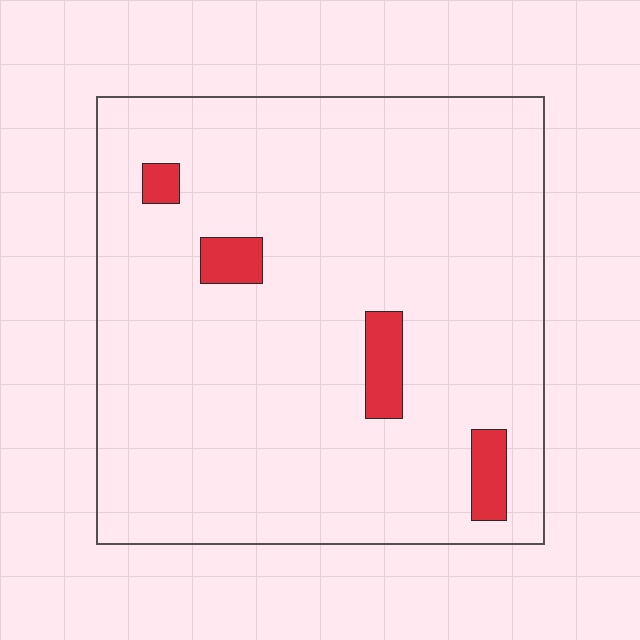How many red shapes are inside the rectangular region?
4.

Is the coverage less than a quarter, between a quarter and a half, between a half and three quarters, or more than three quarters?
Less than a quarter.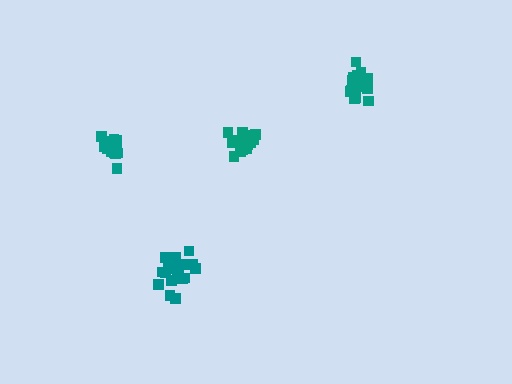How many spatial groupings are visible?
There are 4 spatial groupings.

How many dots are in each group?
Group 1: 18 dots, Group 2: 15 dots, Group 3: 18 dots, Group 4: 16 dots (67 total).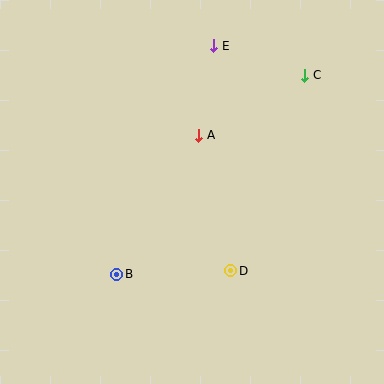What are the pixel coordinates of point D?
Point D is at (231, 271).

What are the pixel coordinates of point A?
Point A is at (199, 135).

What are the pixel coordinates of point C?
Point C is at (305, 75).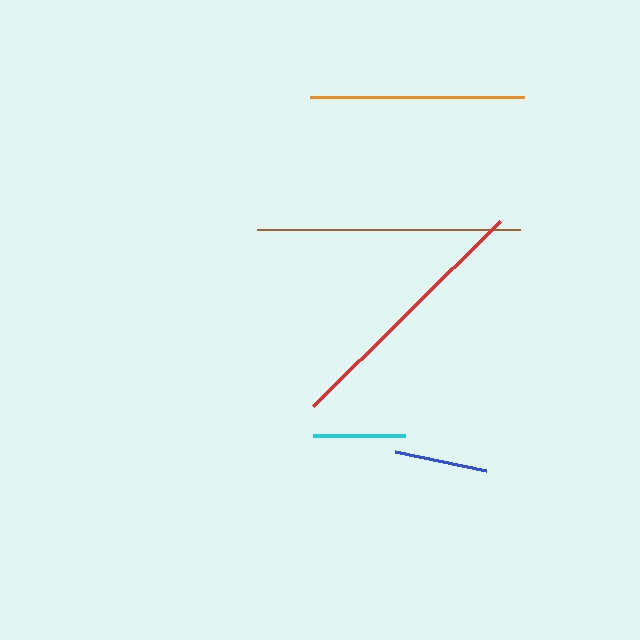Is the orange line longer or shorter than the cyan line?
The orange line is longer than the cyan line.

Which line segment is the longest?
The brown line is the longest at approximately 263 pixels.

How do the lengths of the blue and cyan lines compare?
The blue and cyan lines are approximately the same length.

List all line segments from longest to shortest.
From longest to shortest: brown, red, orange, blue, cyan.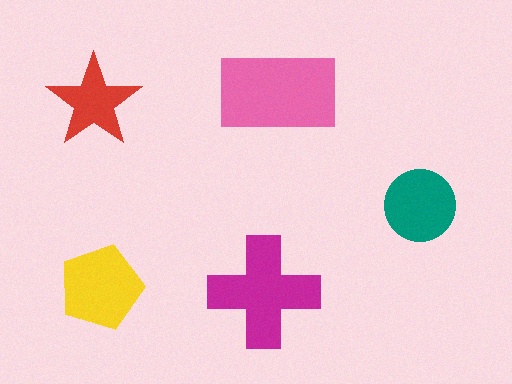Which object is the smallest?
The red star.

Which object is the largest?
The pink rectangle.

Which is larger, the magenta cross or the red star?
The magenta cross.